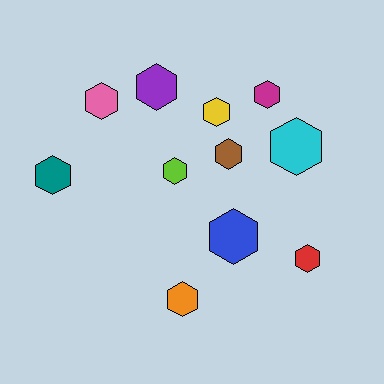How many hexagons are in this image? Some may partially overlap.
There are 11 hexagons.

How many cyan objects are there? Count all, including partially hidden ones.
There is 1 cyan object.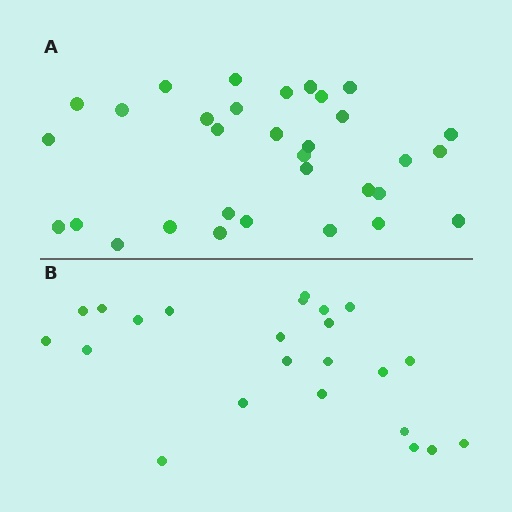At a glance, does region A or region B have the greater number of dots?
Region A (the top region) has more dots.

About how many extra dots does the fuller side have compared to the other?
Region A has roughly 8 or so more dots than region B.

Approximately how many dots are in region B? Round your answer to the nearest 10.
About 20 dots. (The exact count is 23, which rounds to 20.)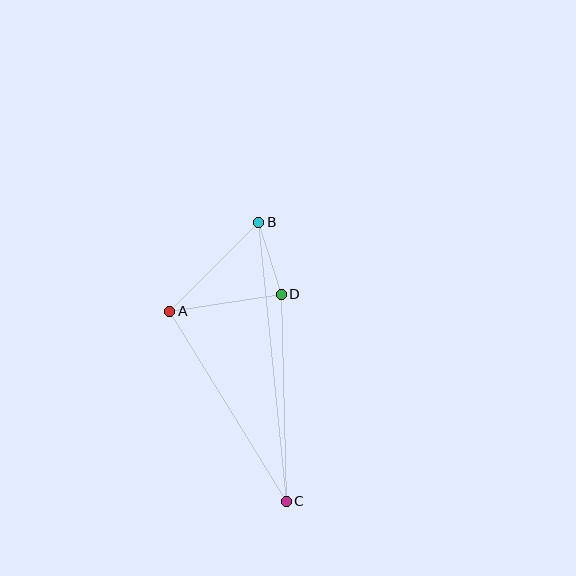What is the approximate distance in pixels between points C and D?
The distance between C and D is approximately 207 pixels.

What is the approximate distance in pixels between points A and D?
The distance between A and D is approximately 113 pixels.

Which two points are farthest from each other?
Points B and C are farthest from each other.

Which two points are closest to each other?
Points B and D are closest to each other.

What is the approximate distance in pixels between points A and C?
The distance between A and C is approximately 223 pixels.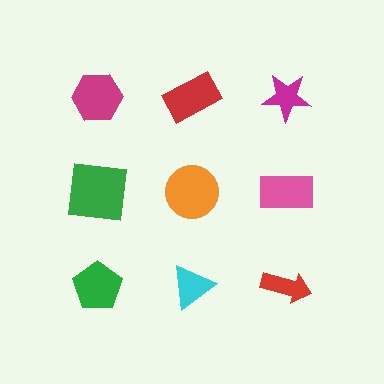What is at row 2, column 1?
A green square.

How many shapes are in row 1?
3 shapes.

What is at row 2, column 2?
An orange circle.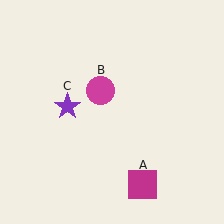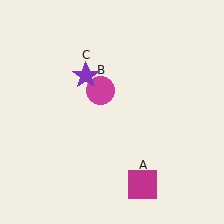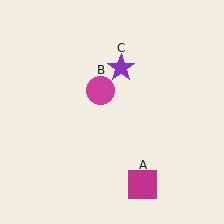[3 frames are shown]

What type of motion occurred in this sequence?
The purple star (object C) rotated clockwise around the center of the scene.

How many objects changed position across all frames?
1 object changed position: purple star (object C).